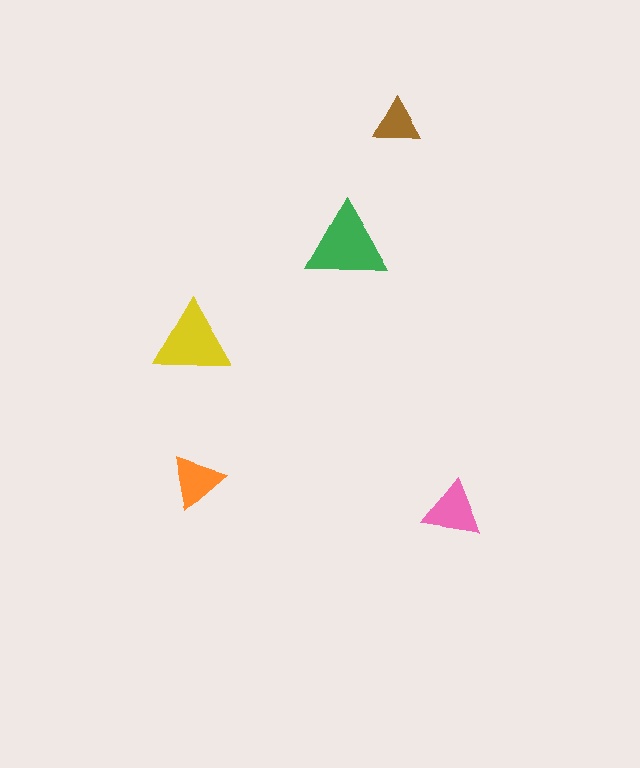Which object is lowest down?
The pink triangle is bottommost.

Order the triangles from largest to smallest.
the green one, the yellow one, the pink one, the orange one, the brown one.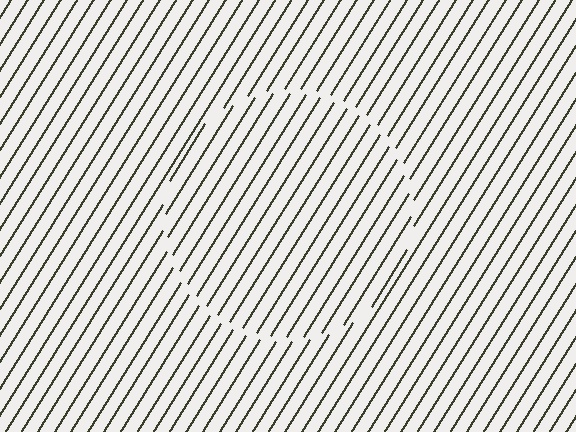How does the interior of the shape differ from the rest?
The interior of the shape contains the same grating, shifted by half a period — the contour is defined by the phase discontinuity where line-ends from the inner and outer gratings abut.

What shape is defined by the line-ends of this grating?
An illusory circle. The interior of the shape contains the same grating, shifted by half a period — the contour is defined by the phase discontinuity where line-ends from the inner and outer gratings abut.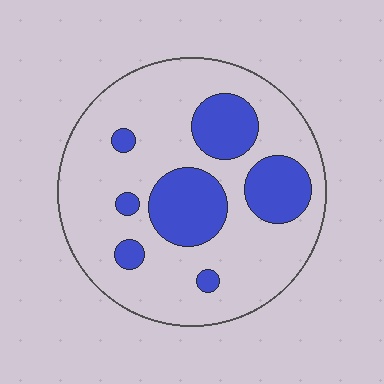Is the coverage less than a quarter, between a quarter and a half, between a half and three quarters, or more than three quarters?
Between a quarter and a half.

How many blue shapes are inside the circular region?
7.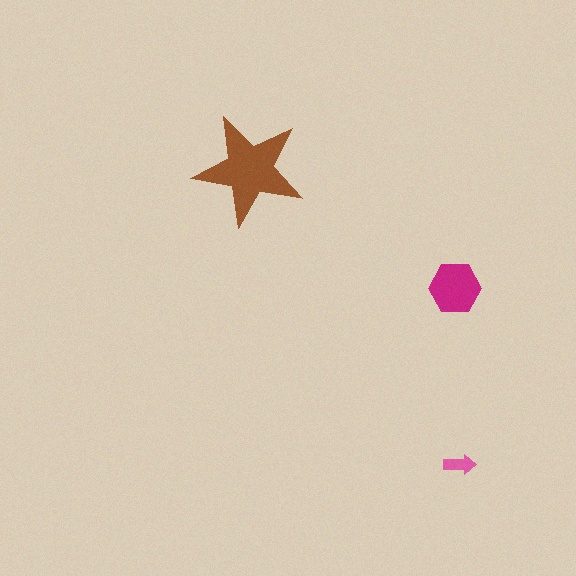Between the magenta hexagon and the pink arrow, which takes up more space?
The magenta hexagon.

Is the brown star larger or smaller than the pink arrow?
Larger.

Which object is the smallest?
The pink arrow.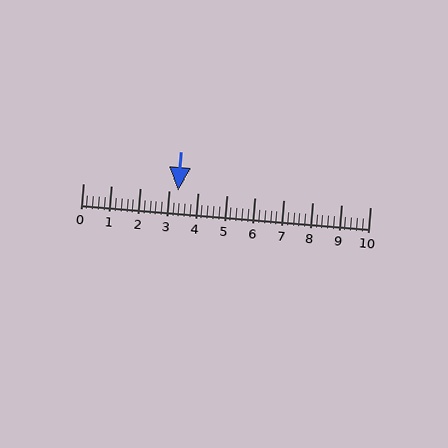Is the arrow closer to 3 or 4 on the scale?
The arrow is closer to 3.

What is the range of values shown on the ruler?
The ruler shows values from 0 to 10.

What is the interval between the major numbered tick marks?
The major tick marks are spaced 1 units apart.